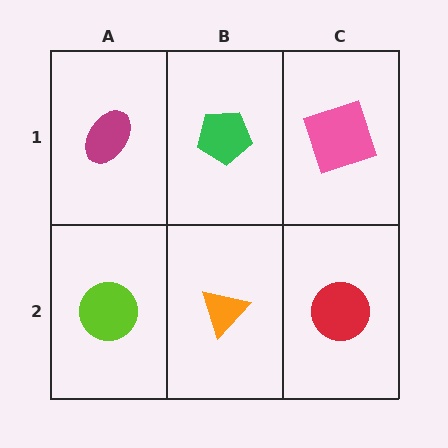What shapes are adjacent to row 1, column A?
A lime circle (row 2, column A), a green pentagon (row 1, column B).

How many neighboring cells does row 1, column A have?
2.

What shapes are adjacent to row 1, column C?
A red circle (row 2, column C), a green pentagon (row 1, column B).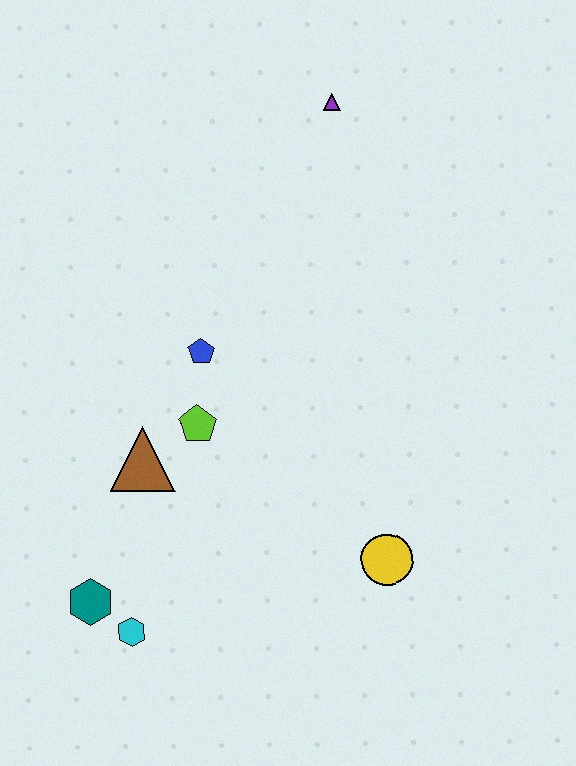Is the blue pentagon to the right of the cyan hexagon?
Yes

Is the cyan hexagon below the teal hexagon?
Yes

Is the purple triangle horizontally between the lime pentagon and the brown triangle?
No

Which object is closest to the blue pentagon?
The lime pentagon is closest to the blue pentagon.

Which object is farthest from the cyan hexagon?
The purple triangle is farthest from the cyan hexagon.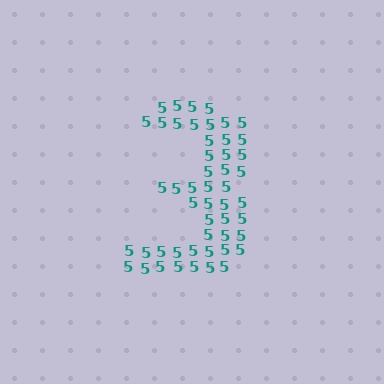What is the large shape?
The large shape is the digit 3.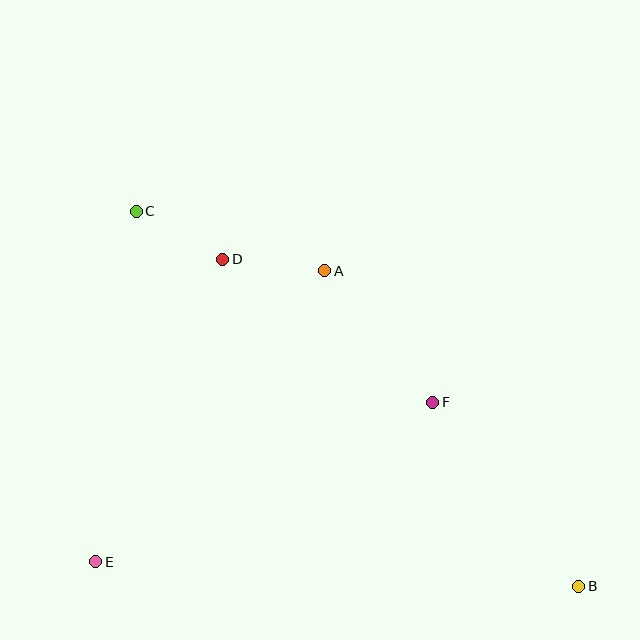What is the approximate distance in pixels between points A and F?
The distance between A and F is approximately 170 pixels.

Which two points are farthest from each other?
Points B and C are farthest from each other.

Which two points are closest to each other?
Points C and D are closest to each other.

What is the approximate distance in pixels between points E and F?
The distance between E and F is approximately 373 pixels.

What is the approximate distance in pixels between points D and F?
The distance between D and F is approximately 254 pixels.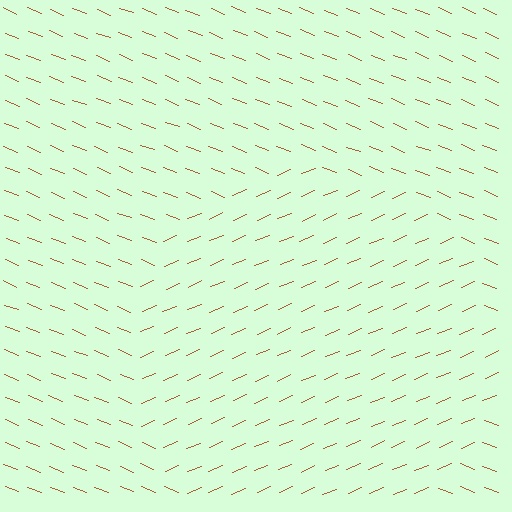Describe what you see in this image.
The image is filled with small brown line segments. A circle region in the image has lines oriented differently from the surrounding lines, creating a visible texture boundary.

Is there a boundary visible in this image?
Yes, there is a texture boundary formed by a change in line orientation.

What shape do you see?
I see a circle.